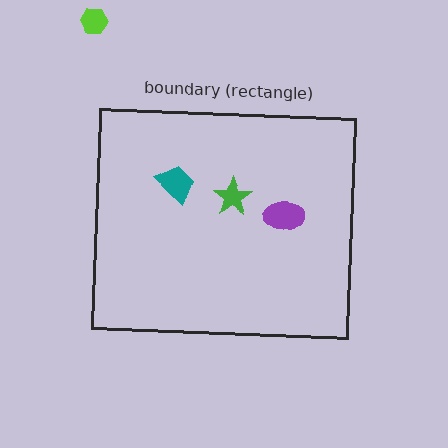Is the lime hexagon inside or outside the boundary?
Outside.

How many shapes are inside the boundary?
3 inside, 1 outside.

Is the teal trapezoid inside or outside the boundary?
Inside.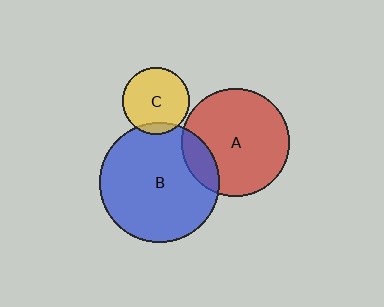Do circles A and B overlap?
Yes.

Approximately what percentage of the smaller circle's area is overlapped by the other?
Approximately 15%.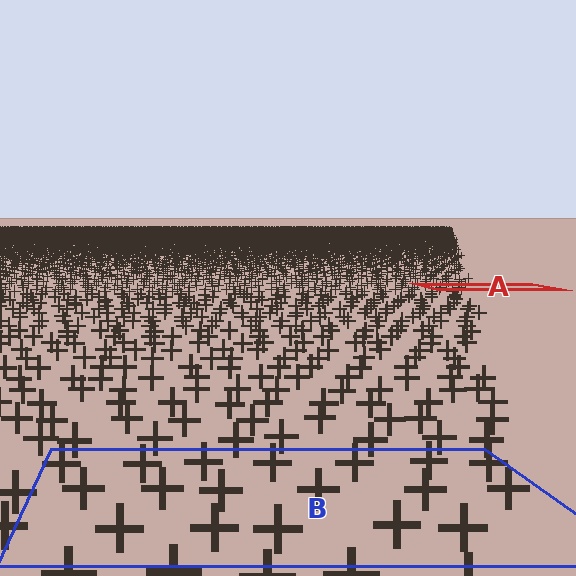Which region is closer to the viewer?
Region B is closer. The texture elements there are larger and more spread out.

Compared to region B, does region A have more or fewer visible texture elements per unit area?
Region A has more texture elements per unit area — they are packed more densely because it is farther away.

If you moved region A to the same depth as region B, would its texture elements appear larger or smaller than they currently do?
They would appear larger. At a closer depth, the same texture elements are projected at a bigger on-screen size.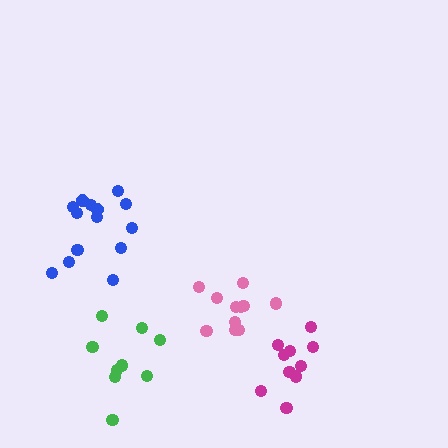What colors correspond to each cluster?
The clusters are colored: green, pink, blue, magenta.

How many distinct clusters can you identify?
There are 4 distinct clusters.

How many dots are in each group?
Group 1: 9 dots, Group 2: 11 dots, Group 3: 14 dots, Group 4: 10 dots (44 total).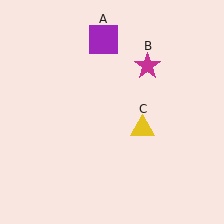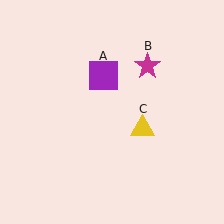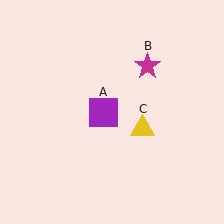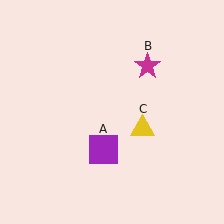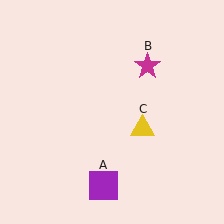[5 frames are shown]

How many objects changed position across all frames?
1 object changed position: purple square (object A).